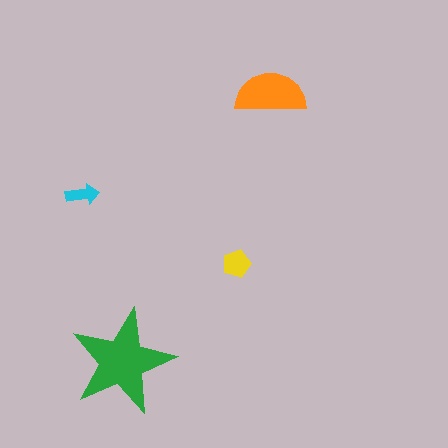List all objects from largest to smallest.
The green star, the orange semicircle, the yellow pentagon, the cyan arrow.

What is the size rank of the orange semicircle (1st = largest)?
2nd.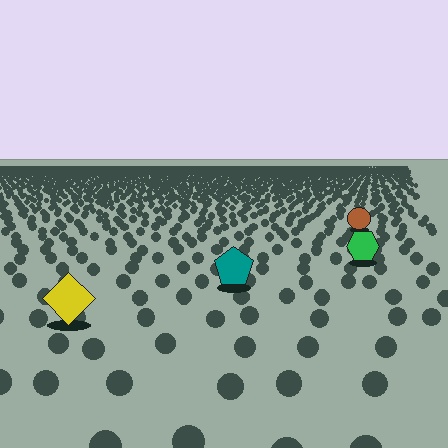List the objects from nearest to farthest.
From nearest to farthest: the yellow diamond, the teal pentagon, the green hexagon, the brown circle.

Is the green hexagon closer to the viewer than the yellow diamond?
No. The yellow diamond is closer — you can tell from the texture gradient: the ground texture is coarser near it.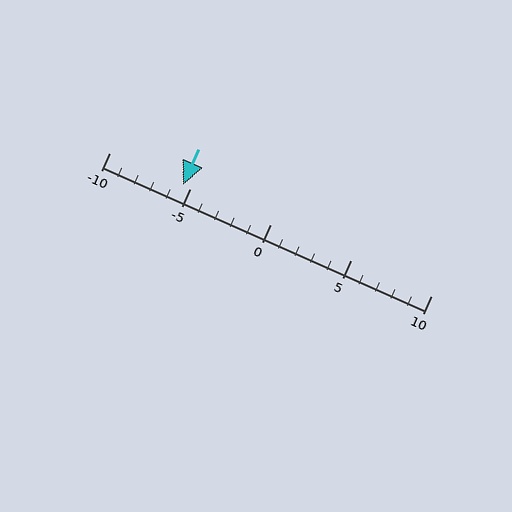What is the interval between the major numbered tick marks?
The major tick marks are spaced 5 units apart.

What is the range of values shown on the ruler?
The ruler shows values from -10 to 10.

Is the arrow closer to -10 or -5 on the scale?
The arrow is closer to -5.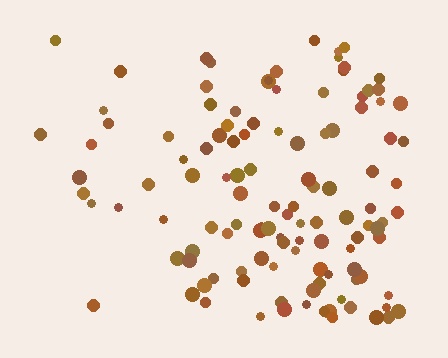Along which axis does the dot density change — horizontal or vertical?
Horizontal.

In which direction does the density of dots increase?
From left to right, with the right side densest.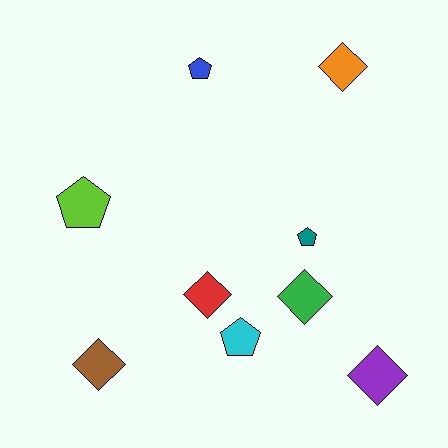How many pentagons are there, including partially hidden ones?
There are 4 pentagons.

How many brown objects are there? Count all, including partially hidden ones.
There is 1 brown object.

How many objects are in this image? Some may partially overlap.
There are 9 objects.